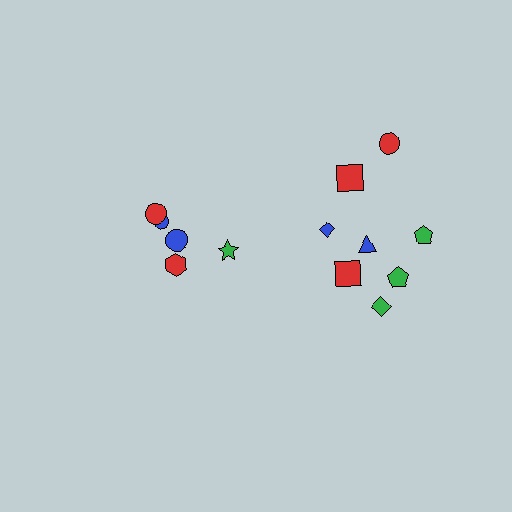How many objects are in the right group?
There are 8 objects.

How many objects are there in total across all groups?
There are 13 objects.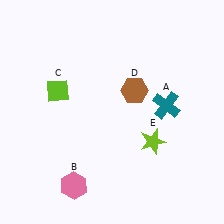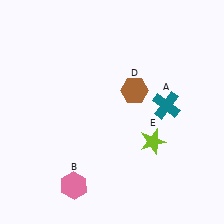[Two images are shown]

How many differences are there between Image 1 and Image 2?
There is 1 difference between the two images.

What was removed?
The lime diamond (C) was removed in Image 2.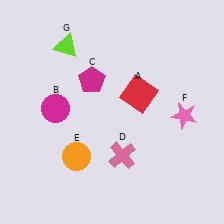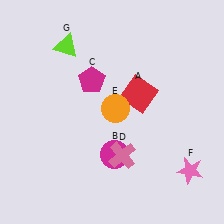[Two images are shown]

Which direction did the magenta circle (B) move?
The magenta circle (B) moved right.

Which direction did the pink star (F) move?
The pink star (F) moved down.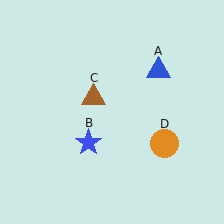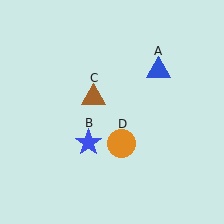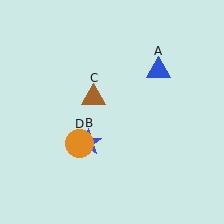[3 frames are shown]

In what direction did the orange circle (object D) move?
The orange circle (object D) moved left.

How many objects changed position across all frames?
1 object changed position: orange circle (object D).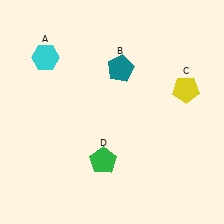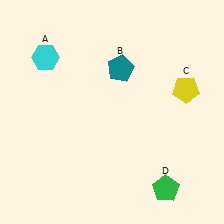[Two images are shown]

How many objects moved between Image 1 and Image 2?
1 object moved between the two images.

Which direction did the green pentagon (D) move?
The green pentagon (D) moved right.